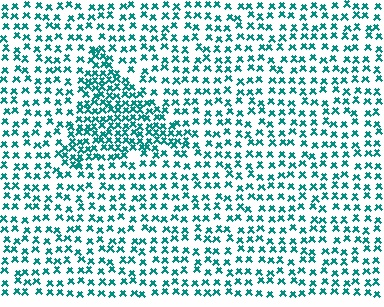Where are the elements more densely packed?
The elements are more densely packed inside the triangle boundary.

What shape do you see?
I see a triangle.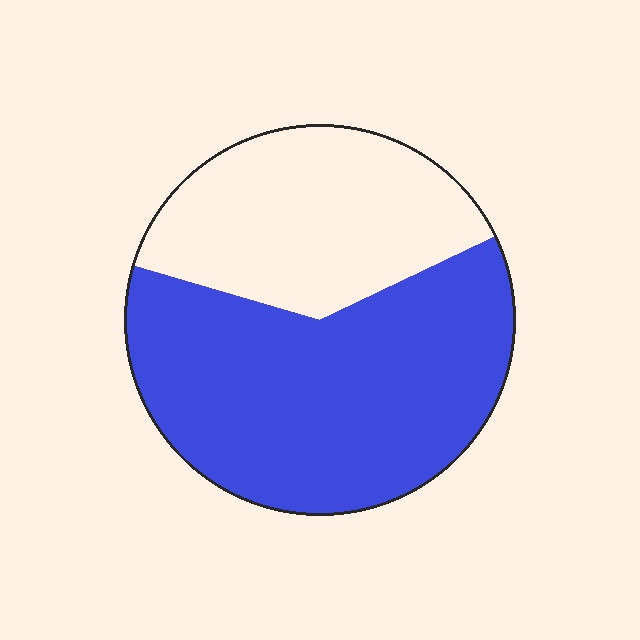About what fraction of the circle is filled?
About five eighths (5/8).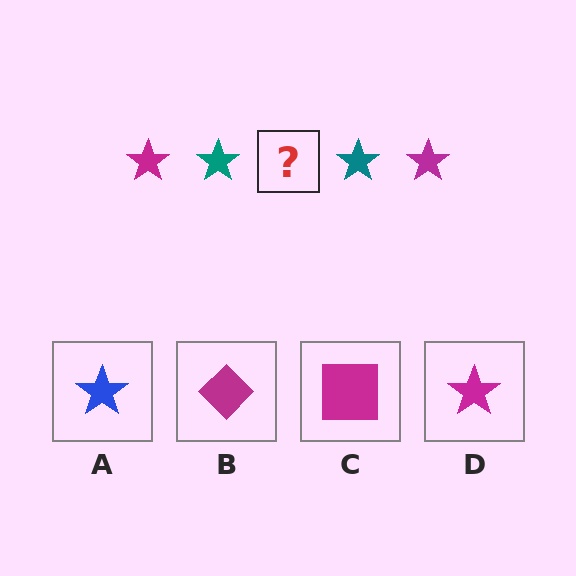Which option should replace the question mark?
Option D.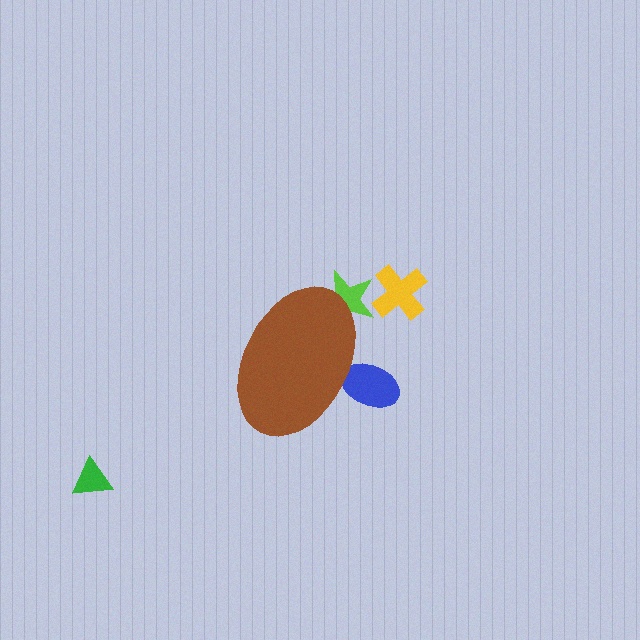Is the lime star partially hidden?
Yes, the lime star is partially hidden behind the brown ellipse.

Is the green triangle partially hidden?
No, the green triangle is fully visible.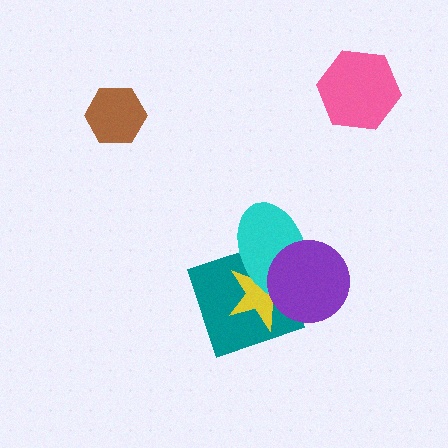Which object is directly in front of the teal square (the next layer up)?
The yellow star is directly in front of the teal square.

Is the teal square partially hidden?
Yes, it is partially covered by another shape.